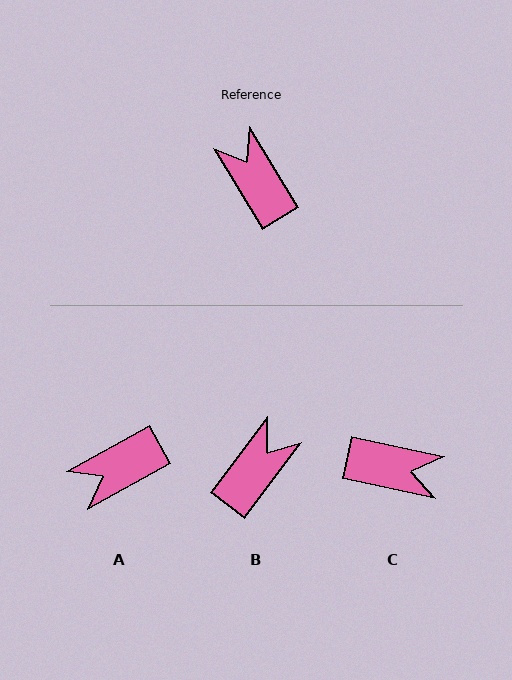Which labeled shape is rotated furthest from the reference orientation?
C, about 133 degrees away.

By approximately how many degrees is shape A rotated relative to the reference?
Approximately 88 degrees counter-clockwise.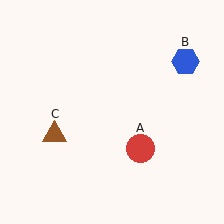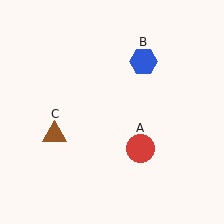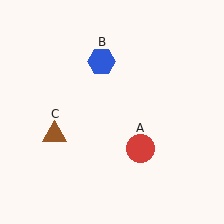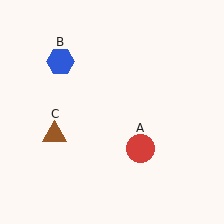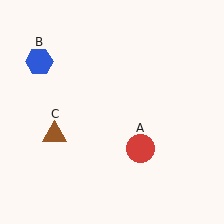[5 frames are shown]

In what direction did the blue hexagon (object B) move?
The blue hexagon (object B) moved left.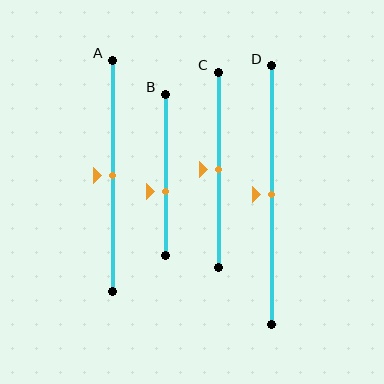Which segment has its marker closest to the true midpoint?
Segment A has its marker closest to the true midpoint.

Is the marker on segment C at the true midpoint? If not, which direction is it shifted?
Yes, the marker on segment C is at the true midpoint.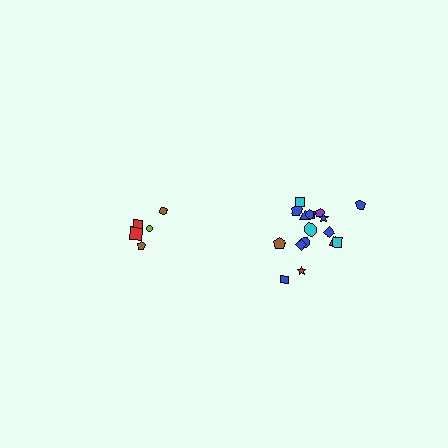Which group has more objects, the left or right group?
The right group.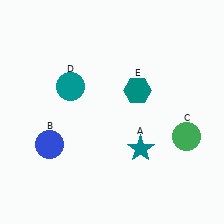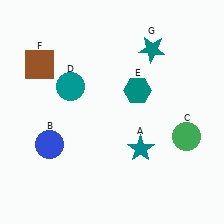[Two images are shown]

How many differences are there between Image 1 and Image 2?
There are 2 differences between the two images.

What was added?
A brown square (F), a teal star (G) were added in Image 2.